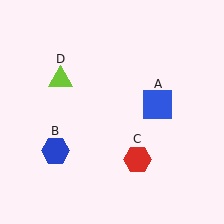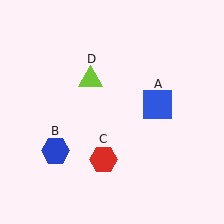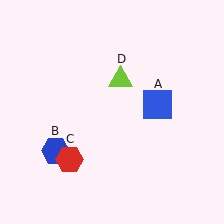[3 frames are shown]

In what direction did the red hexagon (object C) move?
The red hexagon (object C) moved left.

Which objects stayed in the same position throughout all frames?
Blue square (object A) and blue hexagon (object B) remained stationary.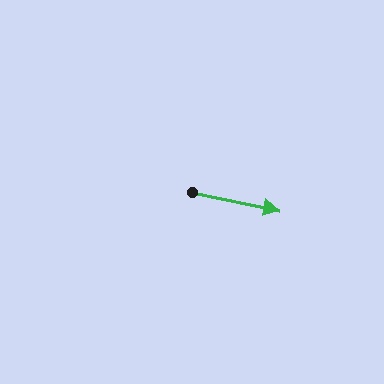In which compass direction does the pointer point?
East.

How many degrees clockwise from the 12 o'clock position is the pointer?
Approximately 102 degrees.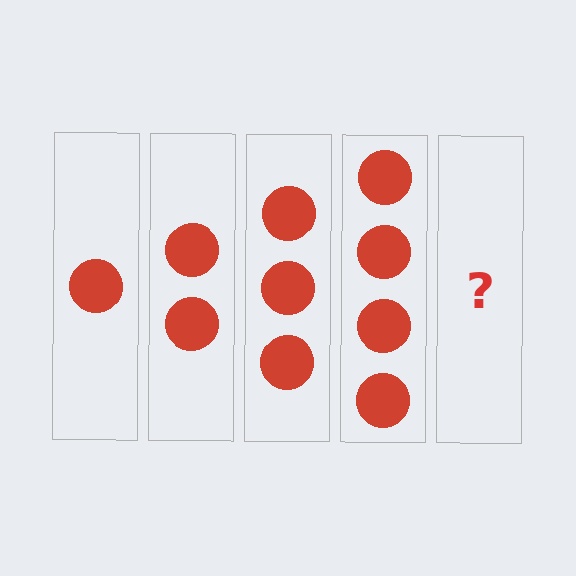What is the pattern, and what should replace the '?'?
The pattern is that each step adds one more circle. The '?' should be 5 circles.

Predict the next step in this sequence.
The next step is 5 circles.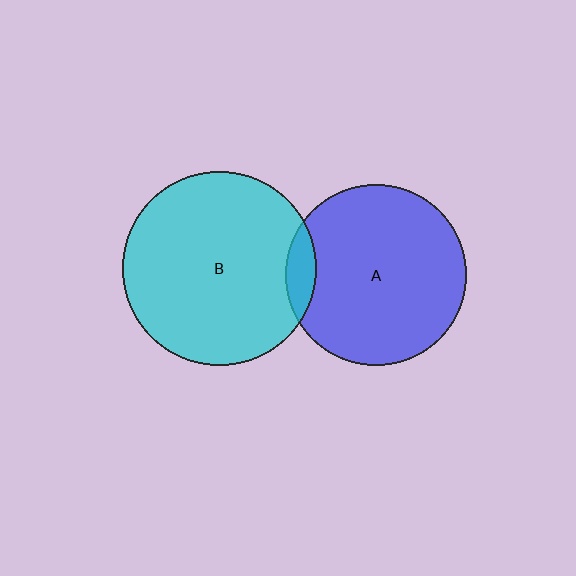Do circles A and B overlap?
Yes.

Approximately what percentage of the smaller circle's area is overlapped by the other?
Approximately 10%.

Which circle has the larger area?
Circle B (cyan).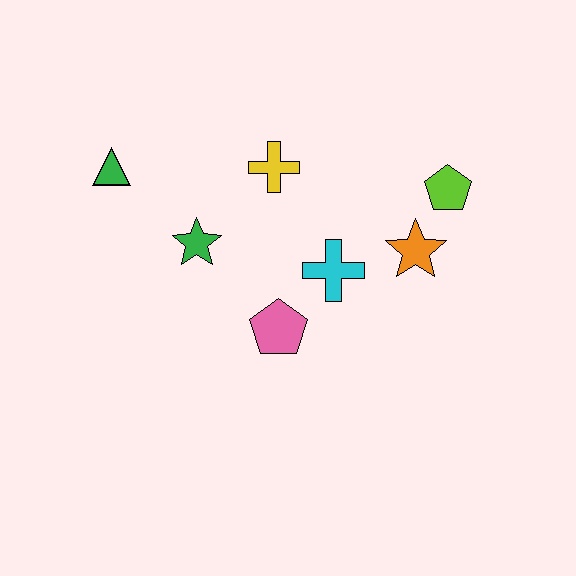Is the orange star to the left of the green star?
No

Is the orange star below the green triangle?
Yes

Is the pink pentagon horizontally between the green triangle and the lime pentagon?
Yes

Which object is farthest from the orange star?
The green triangle is farthest from the orange star.